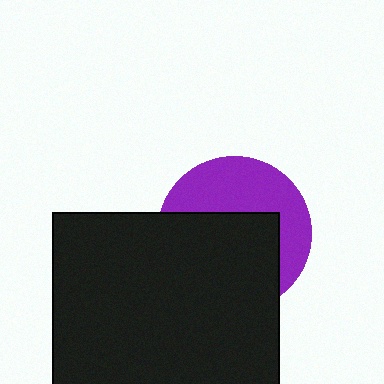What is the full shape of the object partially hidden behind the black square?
The partially hidden object is a purple circle.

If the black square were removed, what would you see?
You would see the complete purple circle.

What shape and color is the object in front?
The object in front is a black square.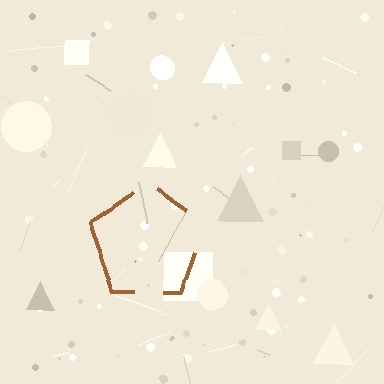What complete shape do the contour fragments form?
The contour fragments form a pentagon.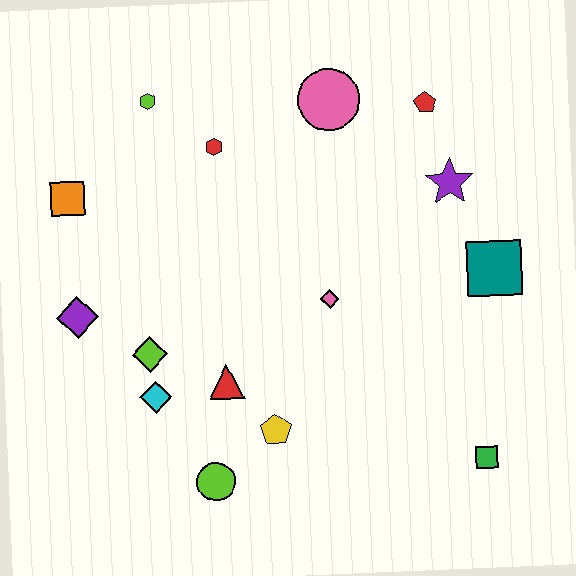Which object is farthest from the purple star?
The purple diamond is farthest from the purple star.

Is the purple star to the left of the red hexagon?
No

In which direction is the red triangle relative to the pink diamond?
The red triangle is to the left of the pink diamond.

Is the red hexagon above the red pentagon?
No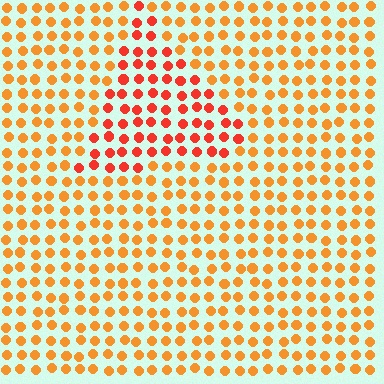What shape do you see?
I see a triangle.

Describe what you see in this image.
The image is filled with small orange elements in a uniform arrangement. A triangle-shaped region is visible where the elements are tinted to a slightly different hue, forming a subtle color boundary.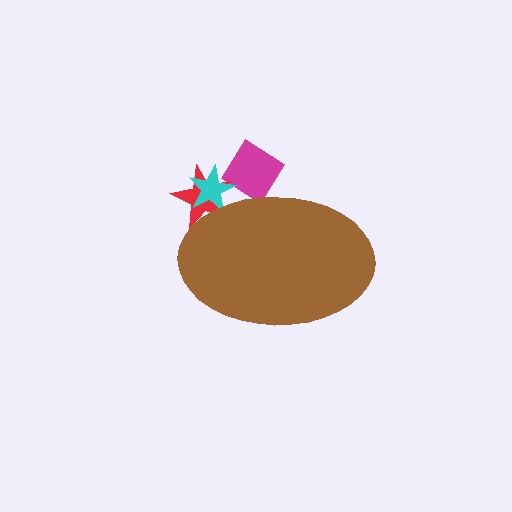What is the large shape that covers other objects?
A brown ellipse.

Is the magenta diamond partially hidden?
Yes, the magenta diamond is partially hidden behind the brown ellipse.